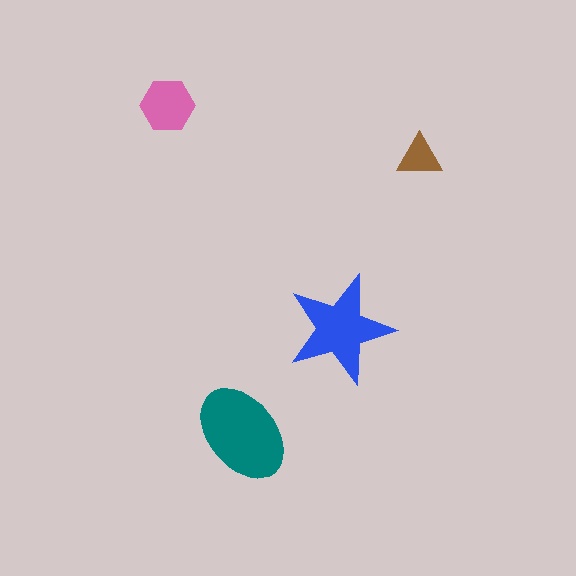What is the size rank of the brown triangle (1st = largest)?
4th.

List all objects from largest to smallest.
The teal ellipse, the blue star, the pink hexagon, the brown triangle.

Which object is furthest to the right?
The brown triangle is rightmost.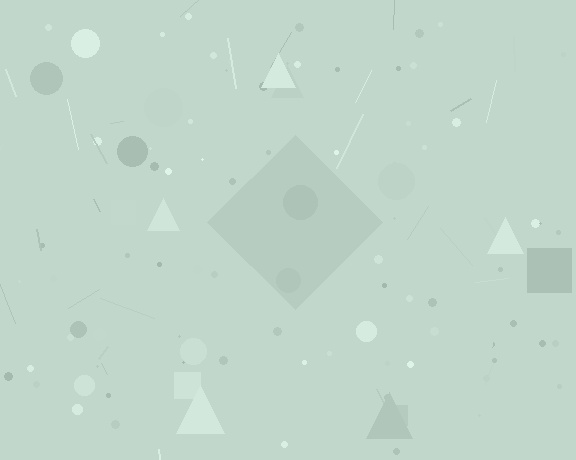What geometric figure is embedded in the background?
A diamond is embedded in the background.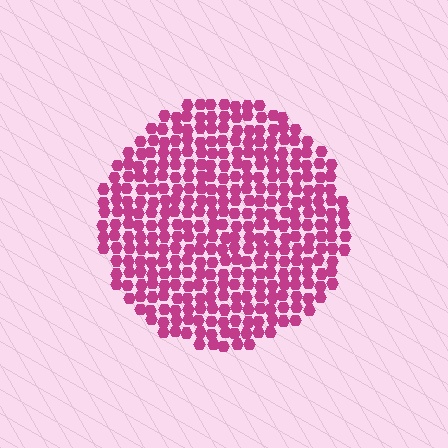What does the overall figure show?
The overall figure shows a circle.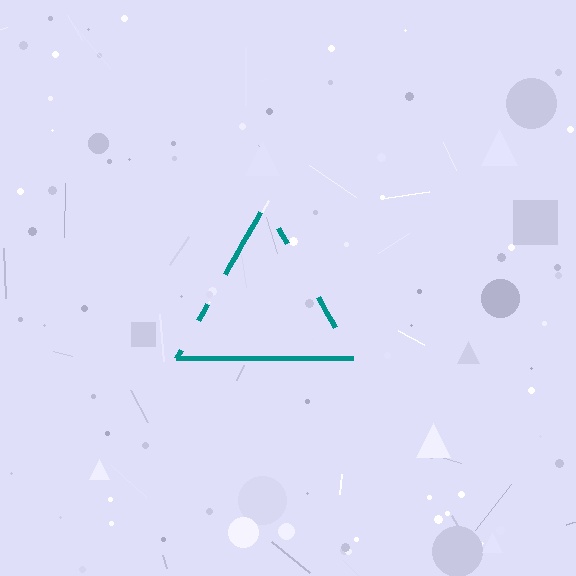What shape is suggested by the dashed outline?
The dashed outline suggests a triangle.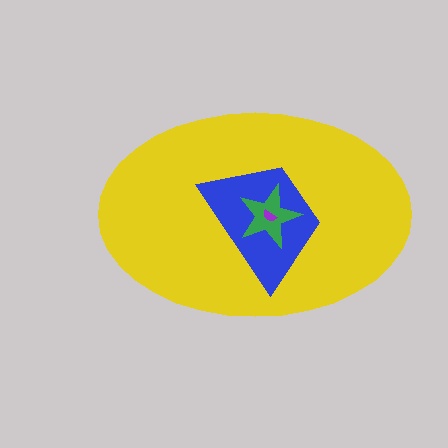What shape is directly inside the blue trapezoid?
The green star.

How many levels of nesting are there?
4.